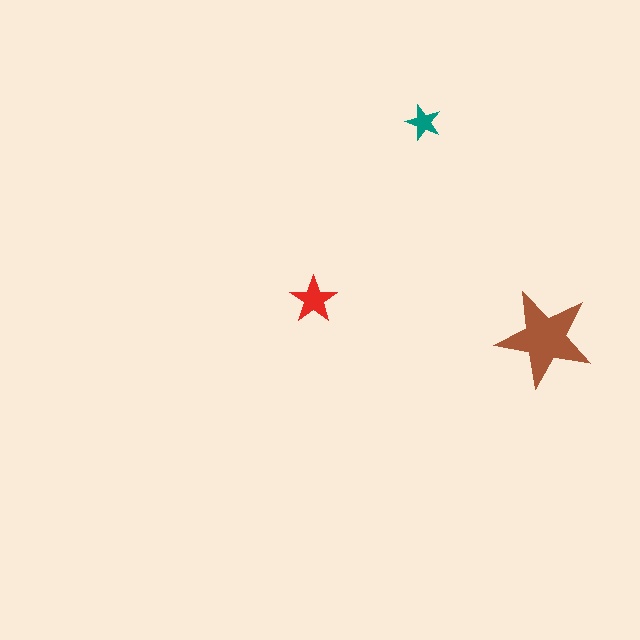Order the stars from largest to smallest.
the brown one, the red one, the teal one.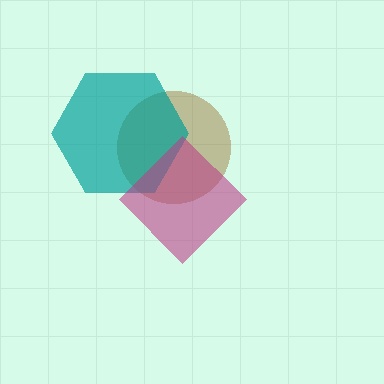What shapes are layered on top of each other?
The layered shapes are: a brown circle, a teal hexagon, a magenta diamond.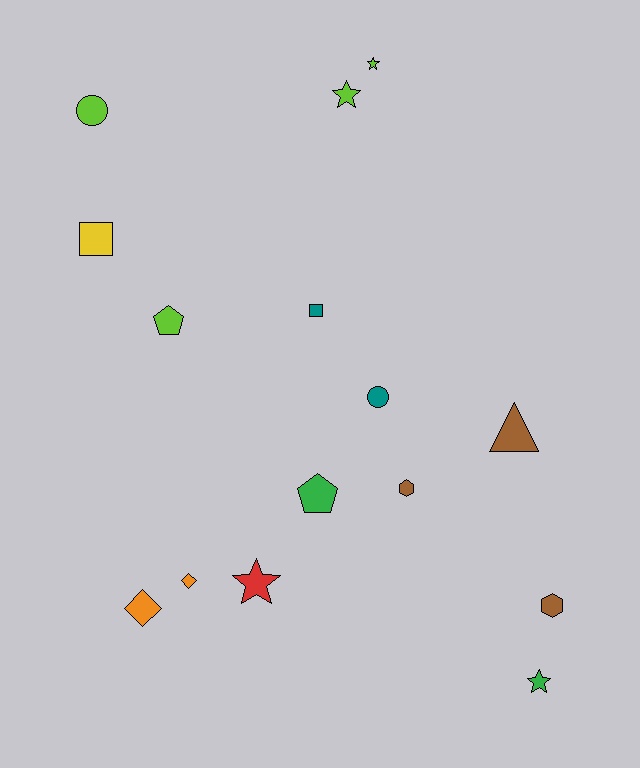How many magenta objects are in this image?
There are no magenta objects.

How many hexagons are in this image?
There are 2 hexagons.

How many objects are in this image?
There are 15 objects.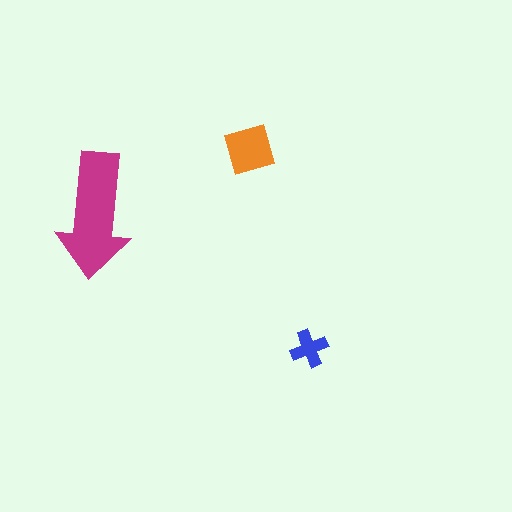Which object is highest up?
The orange diamond is topmost.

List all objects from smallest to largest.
The blue cross, the orange diamond, the magenta arrow.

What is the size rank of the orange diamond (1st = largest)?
2nd.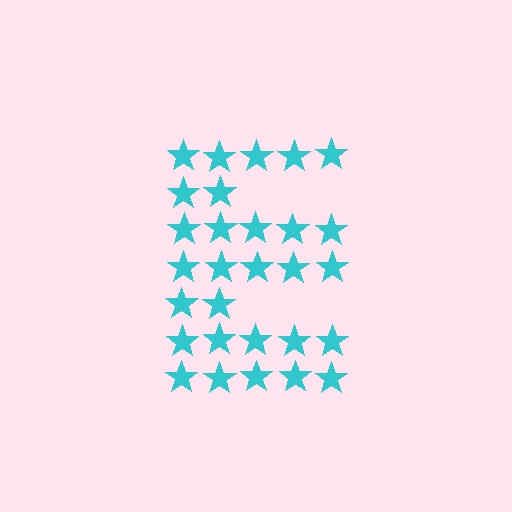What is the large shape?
The large shape is the letter E.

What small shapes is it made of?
It is made of small stars.